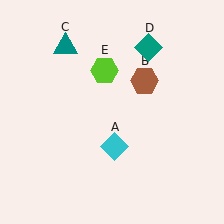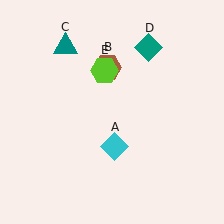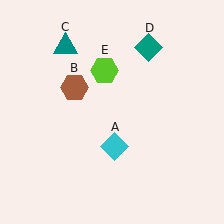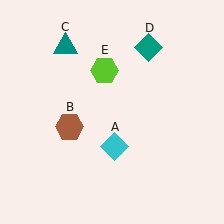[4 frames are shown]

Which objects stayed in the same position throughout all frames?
Cyan diamond (object A) and teal triangle (object C) and teal diamond (object D) and lime hexagon (object E) remained stationary.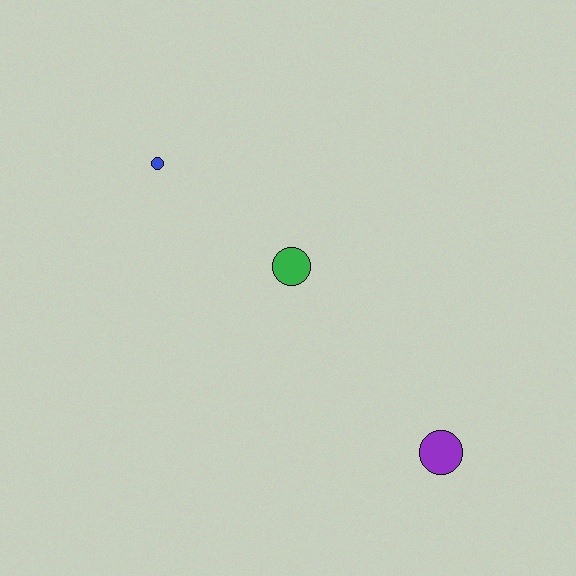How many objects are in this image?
There are 3 objects.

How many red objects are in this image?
There are no red objects.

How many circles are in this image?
There are 3 circles.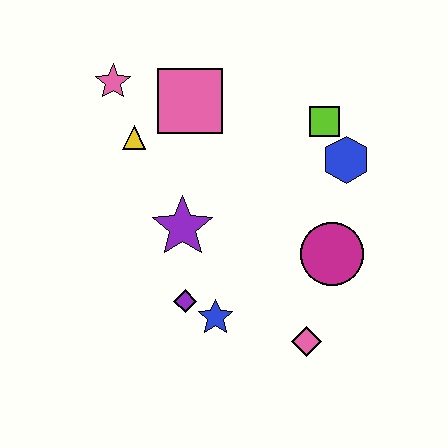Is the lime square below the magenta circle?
No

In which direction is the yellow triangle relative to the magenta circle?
The yellow triangle is to the left of the magenta circle.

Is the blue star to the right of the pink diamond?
No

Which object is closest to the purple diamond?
The blue star is closest to the purple diamond.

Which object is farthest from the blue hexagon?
The pink star is farthest from the blue hexagon.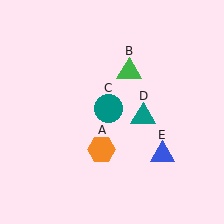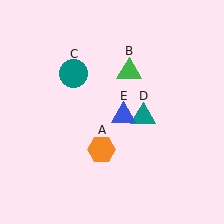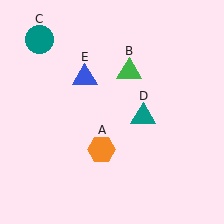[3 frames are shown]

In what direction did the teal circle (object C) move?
The teal circle (object C) moved up and to the left.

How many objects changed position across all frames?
2 objects changed position: teal circle (object C), blue triangle (object E).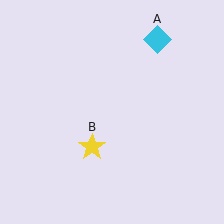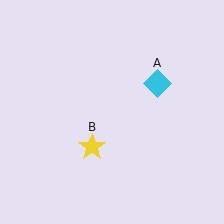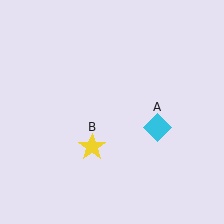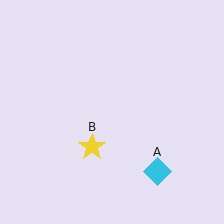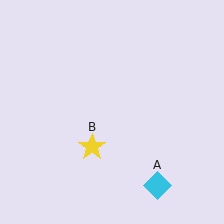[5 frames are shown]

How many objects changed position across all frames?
1 object changed position: cyan diamond (object A).